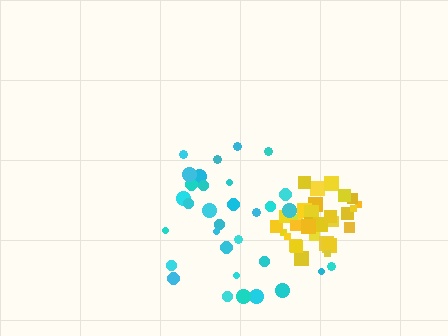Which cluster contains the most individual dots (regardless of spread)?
Yellow (34).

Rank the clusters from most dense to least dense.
yellow, cyan.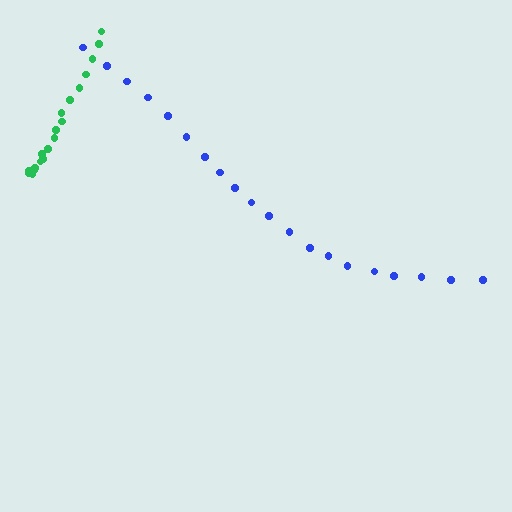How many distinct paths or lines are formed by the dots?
There are 2 distinct paths.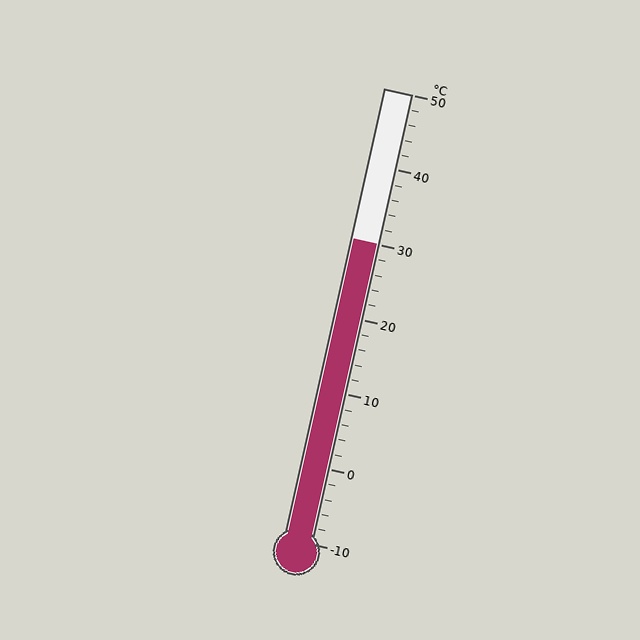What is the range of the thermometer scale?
The thermometer scale ranges from -10°C to 50°C.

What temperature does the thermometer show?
The thermometer shows approximately 30°C.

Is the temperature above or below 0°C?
The temperature is above 0°C.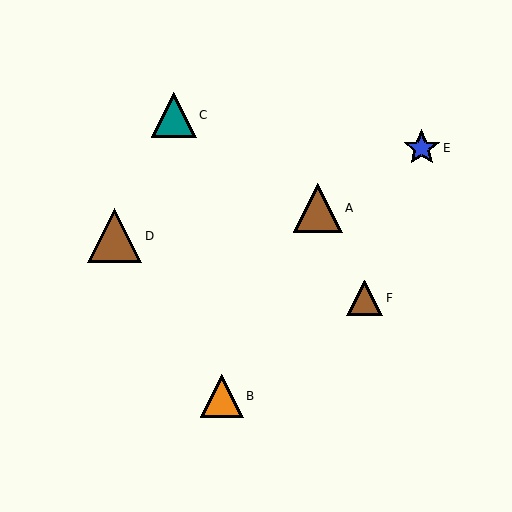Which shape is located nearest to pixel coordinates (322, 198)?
The brown triangle (labeled A) at (318, 208) is nearest to that location.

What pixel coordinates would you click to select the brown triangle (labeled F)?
Click at (365, 298) to select the brown triangle F.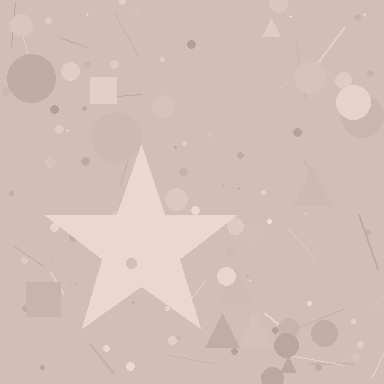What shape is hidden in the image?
A star is hidden in the image.